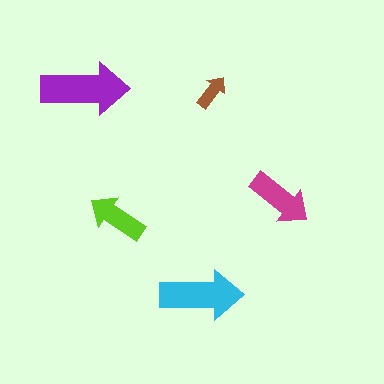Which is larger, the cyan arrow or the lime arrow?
The cyan one.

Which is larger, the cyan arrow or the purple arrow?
The purple one.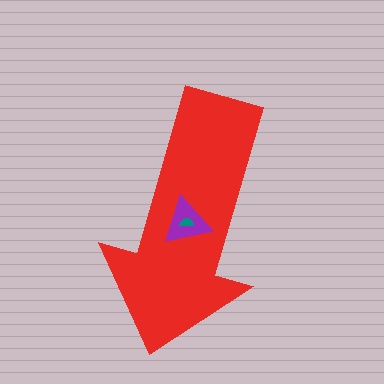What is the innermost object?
The teal semicircle.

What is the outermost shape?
The red arrow.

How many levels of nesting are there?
3.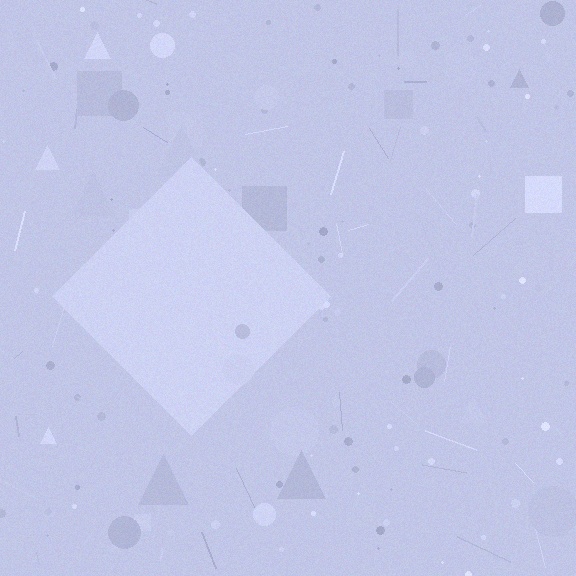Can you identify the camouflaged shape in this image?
The camouflaged shape is a diamond.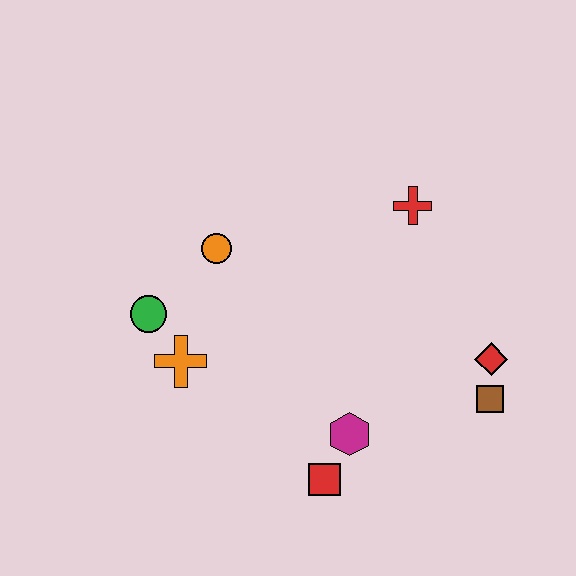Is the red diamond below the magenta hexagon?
No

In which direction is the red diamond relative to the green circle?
The red diamond is to the right of the green circle.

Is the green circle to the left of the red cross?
Yes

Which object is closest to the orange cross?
The green circle is closest to the orange cross.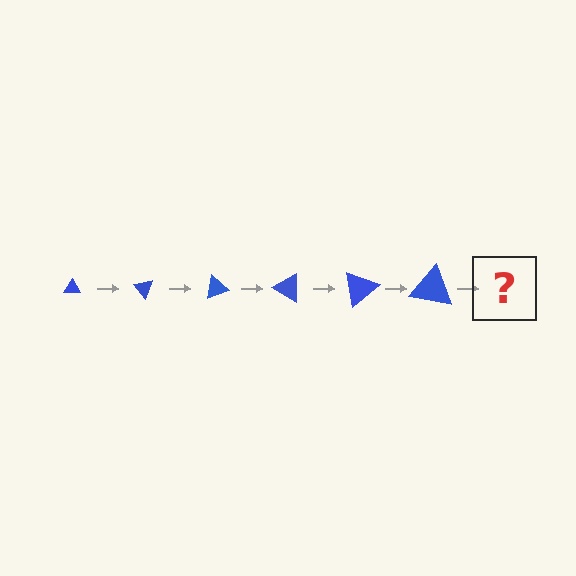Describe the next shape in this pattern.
It should be a triangle, larger than the previous one and rotated 300 degrees from the start.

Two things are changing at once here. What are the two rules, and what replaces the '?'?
The two rules are that the triangle grows larger each step and it rotates 50 degrees each step. The '?' should be a triangle, larger than the previous one and rotated 300 degrees from the start.